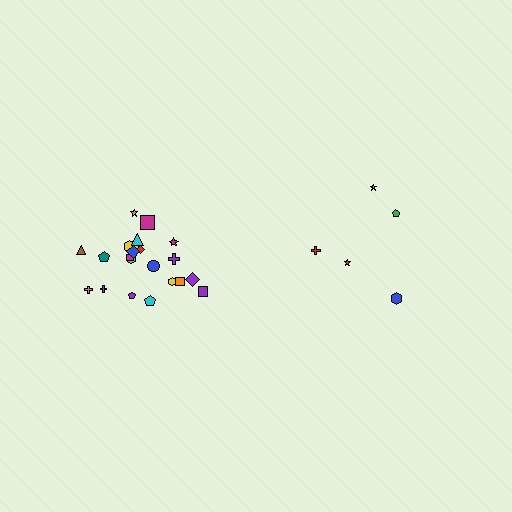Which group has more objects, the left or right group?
The left group.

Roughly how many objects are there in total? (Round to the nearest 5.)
Roughly 25 objects in total.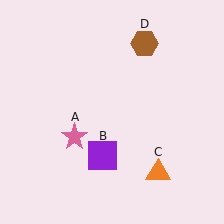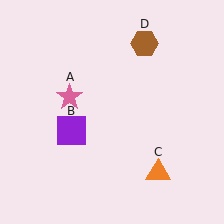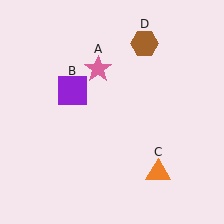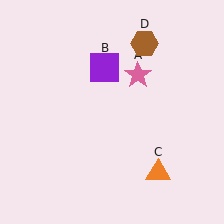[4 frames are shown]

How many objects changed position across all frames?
2 objects changed position: pink star (object A), purple square (object B).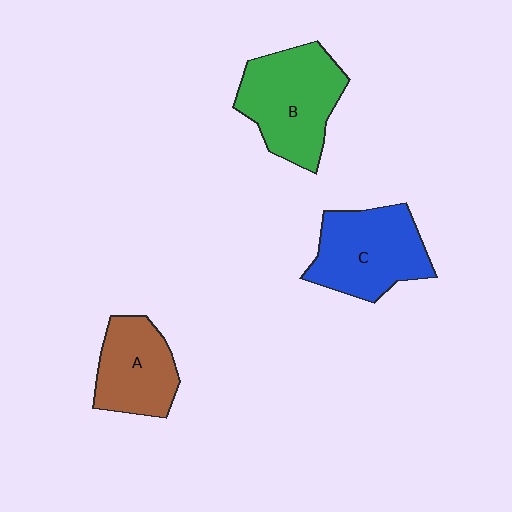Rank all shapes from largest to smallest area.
From largest to smallest: B (green), C (blue), A (brown).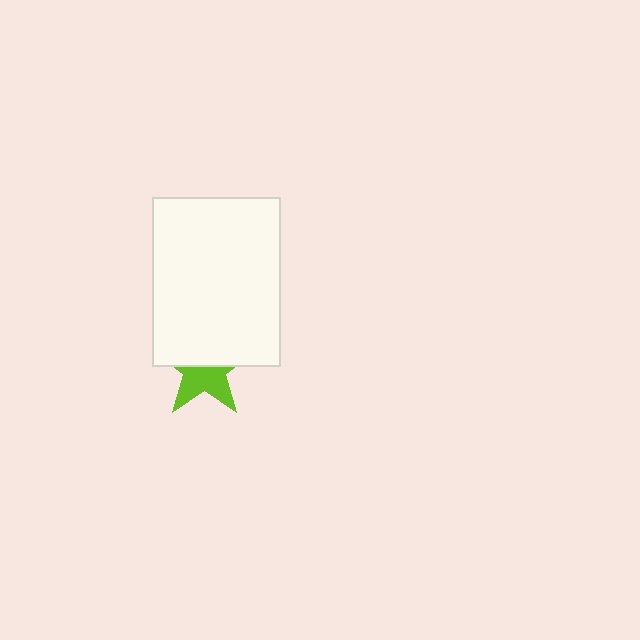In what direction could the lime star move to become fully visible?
The lime star could move down. That would shift it out from behind the white rectangle entirely.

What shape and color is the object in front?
The object in front is a white rectangle.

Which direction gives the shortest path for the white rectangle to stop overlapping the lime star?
Moving up gives the shortest separation.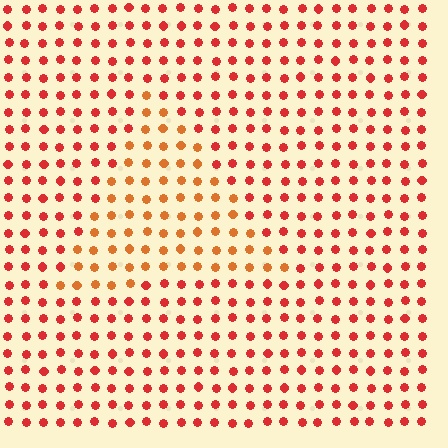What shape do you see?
I see a triangle.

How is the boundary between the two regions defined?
The boundary is defined purely by a slight shift in hue (about 25 degrees). Spacing, size, and orientation are identical on both sides.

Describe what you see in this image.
The image is filled with small red elements in a uniform arrangement. A triangle-shaped region is visible where the elements are tinted to a slightly different hue, forming a subtle color boundary.